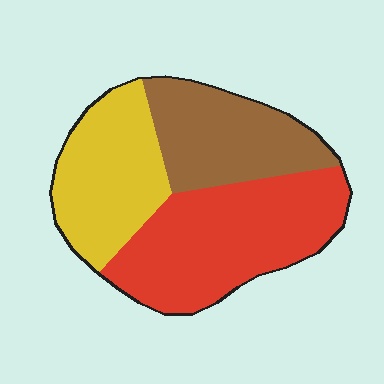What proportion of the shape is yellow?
Yellow covers about 30% of the shape.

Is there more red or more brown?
Red.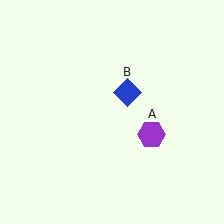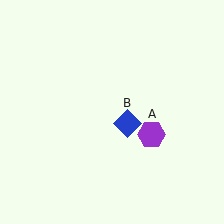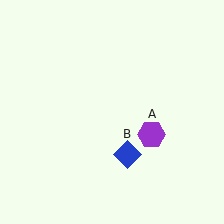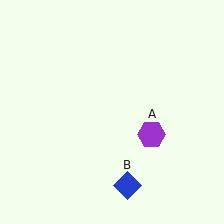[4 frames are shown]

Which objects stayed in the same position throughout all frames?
Purple hexagon (object A) remained stationary.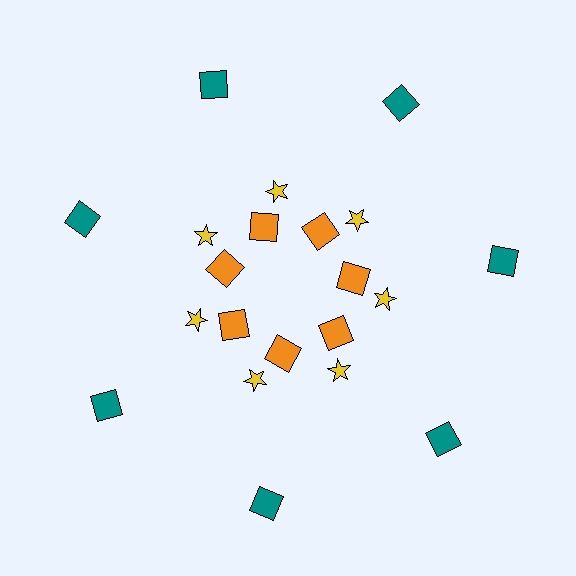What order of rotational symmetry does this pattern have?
This pattern has 7-fold rotational symmetry.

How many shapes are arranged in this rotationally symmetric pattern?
There are 21 shapes, arranged in 7 groups of 3.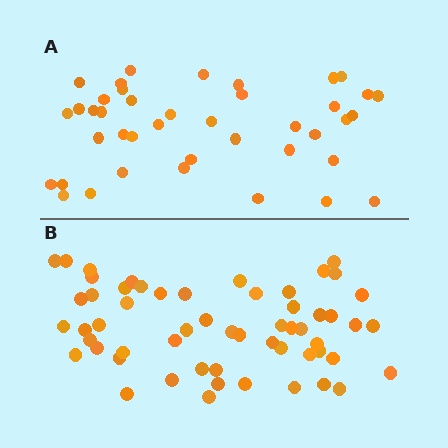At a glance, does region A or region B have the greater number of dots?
Region B (the bottom region) has more dots.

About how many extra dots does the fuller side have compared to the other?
Region B has approximately 15 more dots than region A.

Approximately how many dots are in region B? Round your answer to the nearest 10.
About 60 dots. (The exact count is 57, which rounds to 60.)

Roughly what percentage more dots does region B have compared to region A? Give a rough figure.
About 40% more.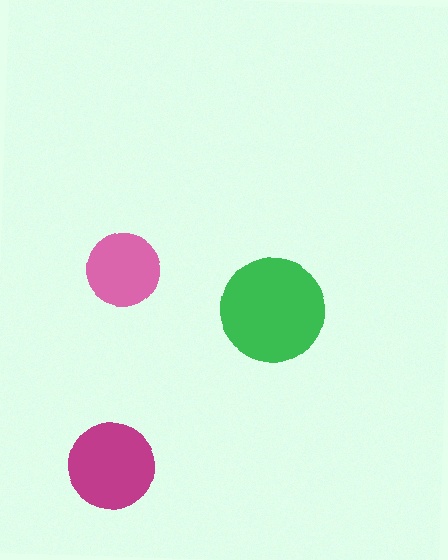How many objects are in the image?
There are 3 objects in the image.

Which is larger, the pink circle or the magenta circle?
The magenta one.